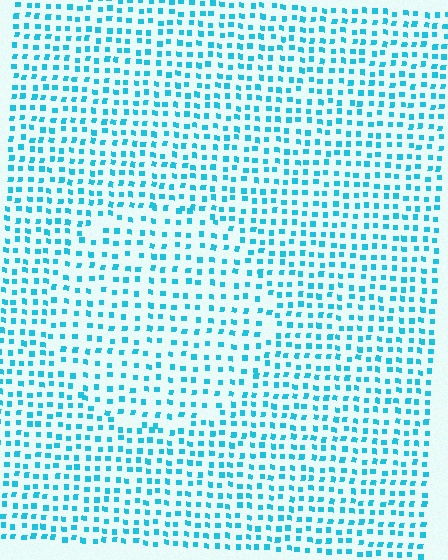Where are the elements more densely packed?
The elements are more densely packed outside the circle boundary.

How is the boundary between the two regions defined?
The boundary is defined by a change in element density (approximately 1.4x ratio). All elements are the same color, size, and shape.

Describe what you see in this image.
The image contains small cyan elements arranged at two different densities. A circle-shaped region is visible where the elements are less densely packed than the surrounding area.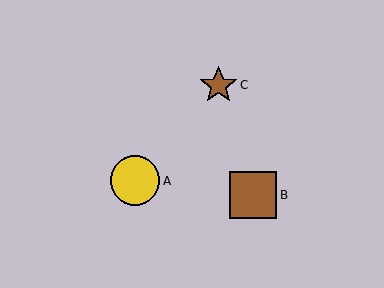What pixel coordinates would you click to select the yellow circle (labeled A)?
Click at (135, 181) to select the yellow circle A.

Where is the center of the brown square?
The center of the brown square is at (253, 195).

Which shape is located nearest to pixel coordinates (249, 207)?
The brown square (labeled B) at (253, 195) is nearest to that location.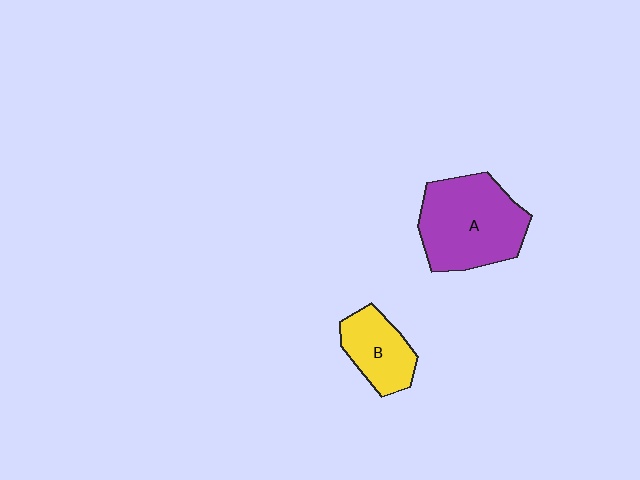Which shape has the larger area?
Shape A (purple).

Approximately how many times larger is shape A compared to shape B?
Approximately 1.9 times.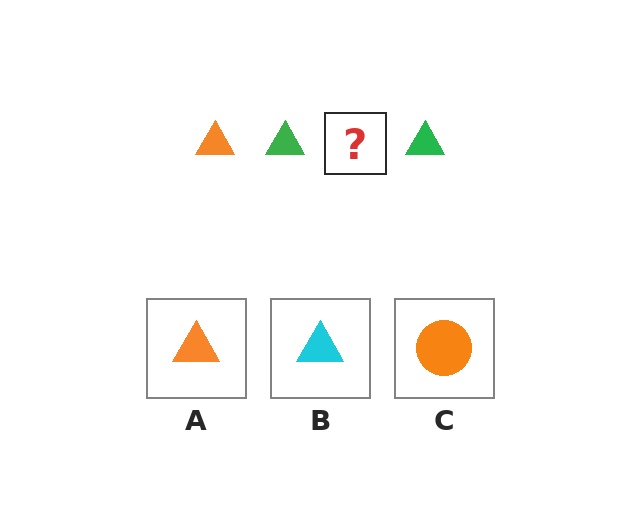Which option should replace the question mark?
Option A.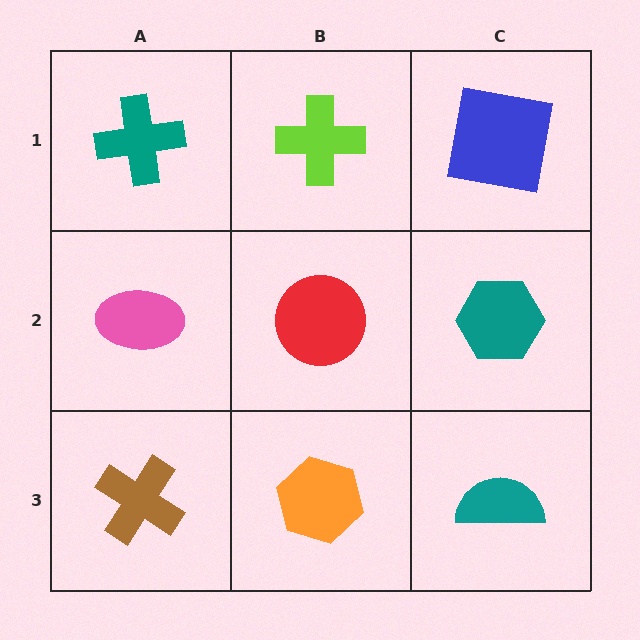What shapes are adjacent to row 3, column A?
A pink ellipse (row 2, column A), an orange hexagon (row 3, column B).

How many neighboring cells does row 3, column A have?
2.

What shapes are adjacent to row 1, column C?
A teal hexagon (row 2, column C), a lime cross (row 1, column B).